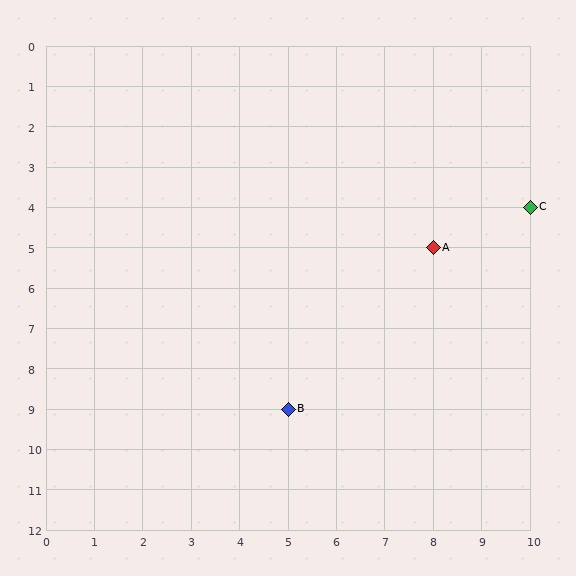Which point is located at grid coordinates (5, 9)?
Point B is at (5, 9).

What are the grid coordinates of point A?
Point A is at grid coordinates (8, 5).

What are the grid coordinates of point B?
Point B is at grid coordinates (5, 9).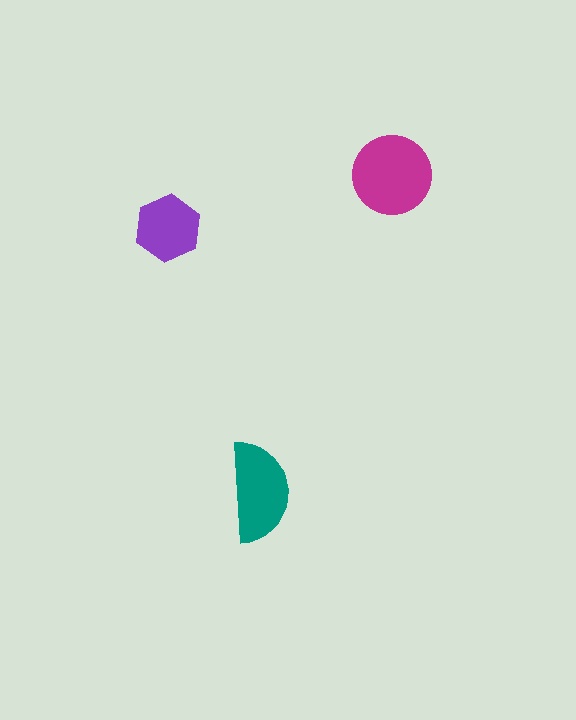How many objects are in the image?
There are 3 objects in the image.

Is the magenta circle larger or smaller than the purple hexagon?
Larger.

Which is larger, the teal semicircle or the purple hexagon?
The teal semicircle.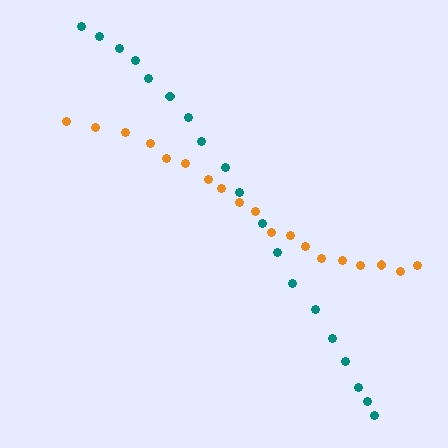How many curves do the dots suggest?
There are 2 distinct paths.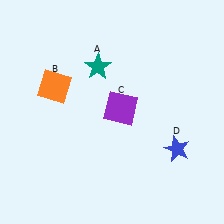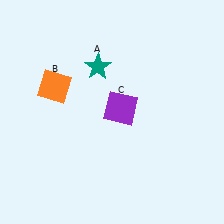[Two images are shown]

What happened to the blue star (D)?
The blue star (D) was removed in Image 2. It was in the bottom-right area of Image 1.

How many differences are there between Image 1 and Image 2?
There is 1 difference between the two images.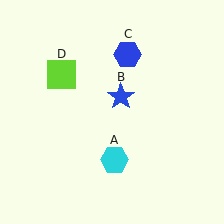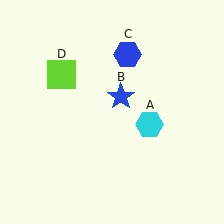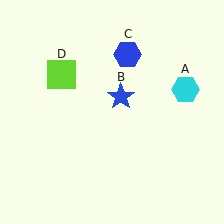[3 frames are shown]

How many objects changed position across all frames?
1 object changed position: cyan hexagon (object A).